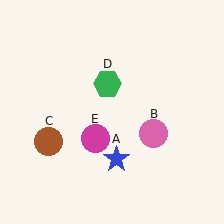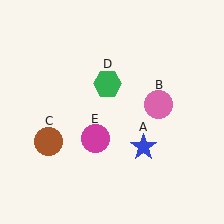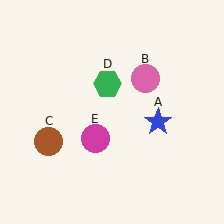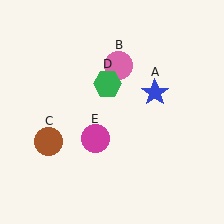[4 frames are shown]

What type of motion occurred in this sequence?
The blue star (object A), pink circle (object B) rotated counterclockwise around the center of the scene.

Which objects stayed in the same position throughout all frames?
Brown circle (object C) and green hexagon (object D) and magenta circle (object E) remained stationary.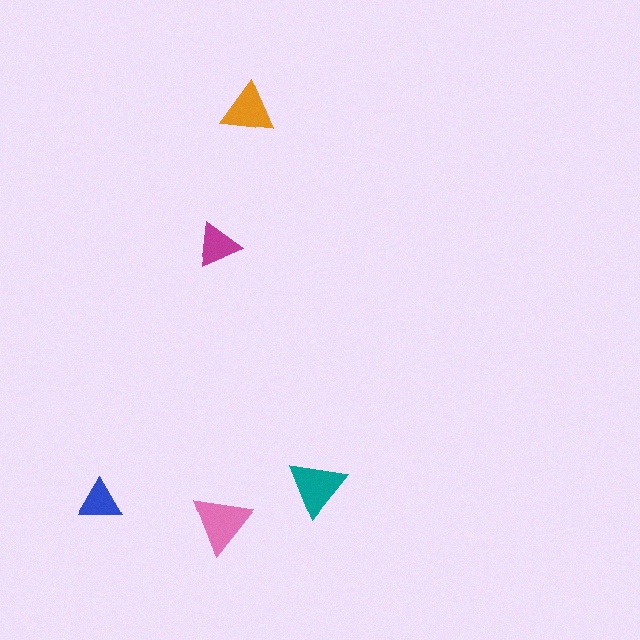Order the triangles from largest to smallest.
the pink one, the teal one, the orange one, the magenta one, the blue one.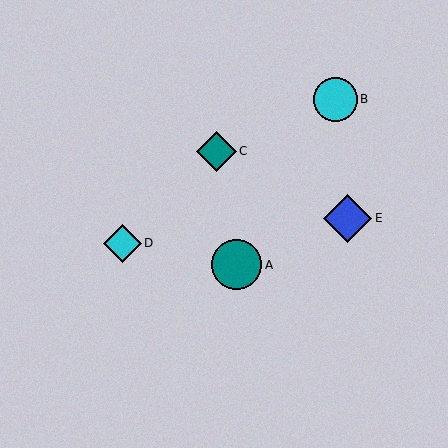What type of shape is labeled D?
Shape D is a cyan diamond.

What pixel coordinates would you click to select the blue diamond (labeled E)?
Click at (347, 218) to select the blue diamond E.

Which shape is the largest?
The teal circle (labeled A) is the largest.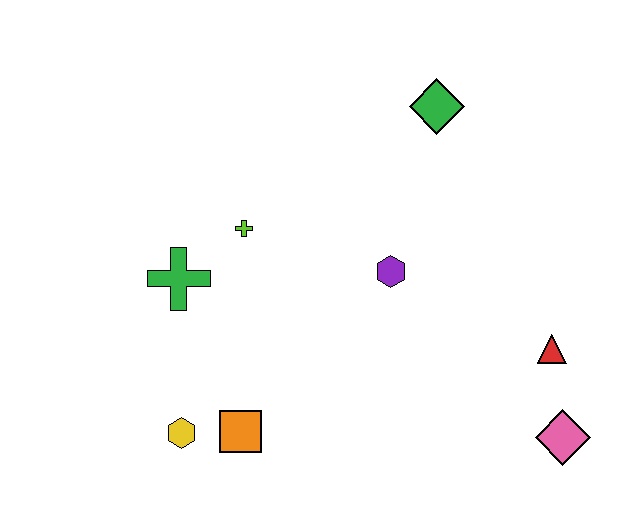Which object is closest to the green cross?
The lime cross is closest to the green cross.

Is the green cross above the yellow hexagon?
Yes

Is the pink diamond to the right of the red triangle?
Yes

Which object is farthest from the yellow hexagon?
The green diamond is farthest from the yellow hexagon.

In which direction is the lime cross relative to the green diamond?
The lime cross is to the left of the green diamond.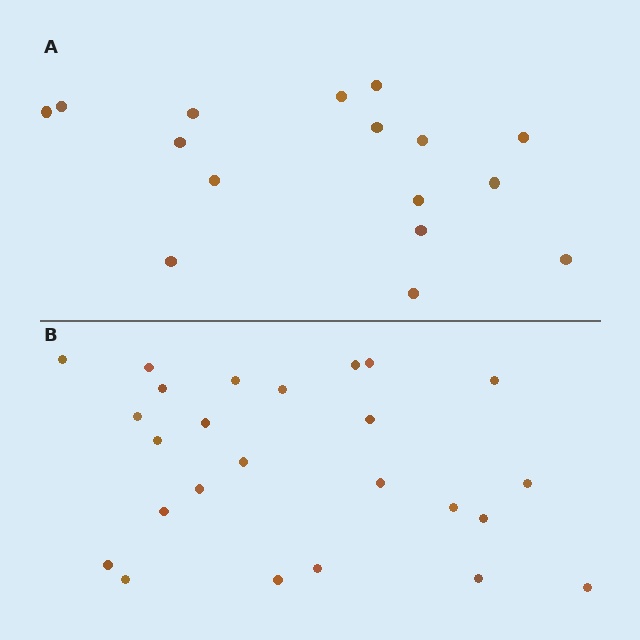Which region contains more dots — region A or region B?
Region B (the bottom region) has more dots.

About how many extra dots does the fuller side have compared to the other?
Region B has roughly 8 or so more dots than region A.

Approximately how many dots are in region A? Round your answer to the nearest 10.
About 20 dots. (The exact count is 16, which rounds to 20.)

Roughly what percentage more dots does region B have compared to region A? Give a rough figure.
About 55% more.